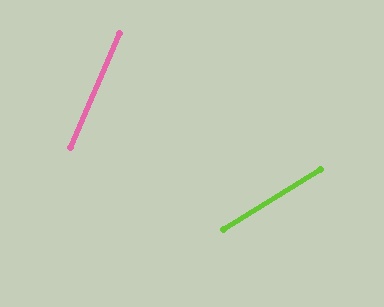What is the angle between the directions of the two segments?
Approximately 35 degrees.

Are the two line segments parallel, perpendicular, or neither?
Neither parallel nor perpendicular — they differ by about 35°.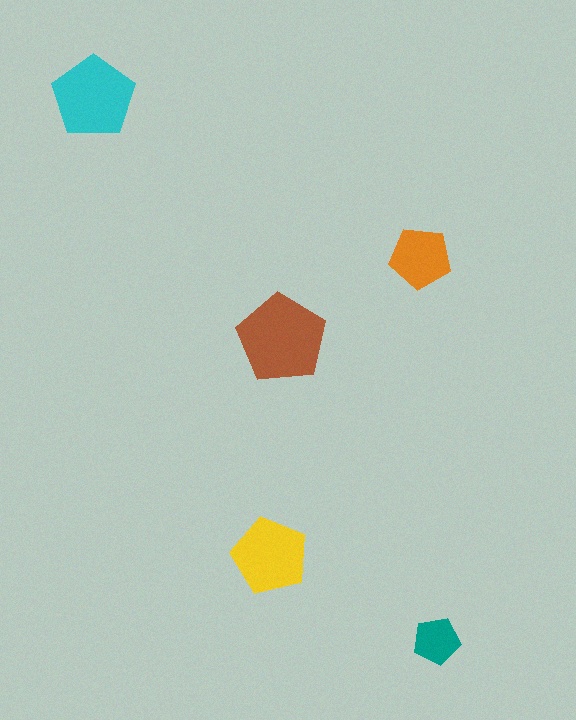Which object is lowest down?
The teal pentagon is bottommost.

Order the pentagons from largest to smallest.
the brown one, the cyan one, the yellow one, the orange one, the teal one.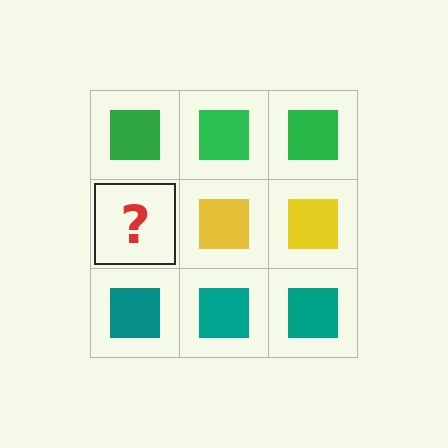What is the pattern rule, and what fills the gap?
The rule is that each row has a consistent color. The gap should be filled with a yellow square.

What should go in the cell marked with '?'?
The missing cell should contain a yellow square.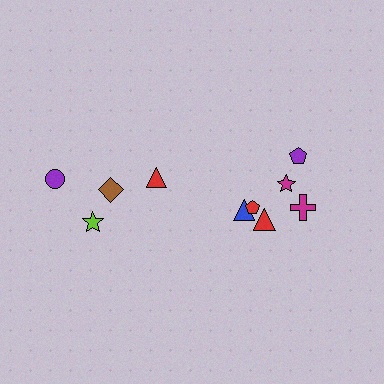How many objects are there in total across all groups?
There are 10 objects.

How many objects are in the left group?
There are 4 objects.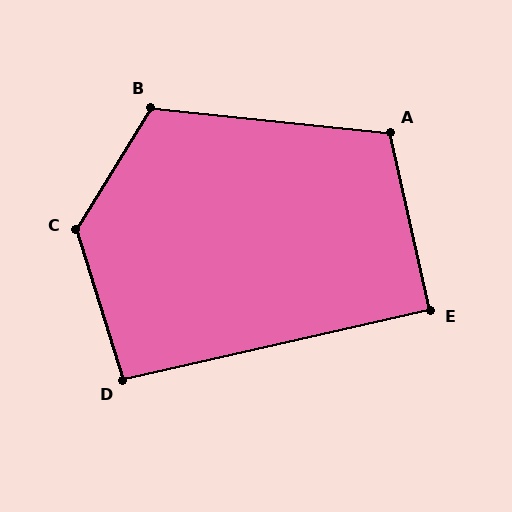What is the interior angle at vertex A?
Approximately 109 degrees (obtuse).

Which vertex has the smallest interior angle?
E, at approximately 90 degrees.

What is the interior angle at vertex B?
Approximately 115 degrees (obtuse).